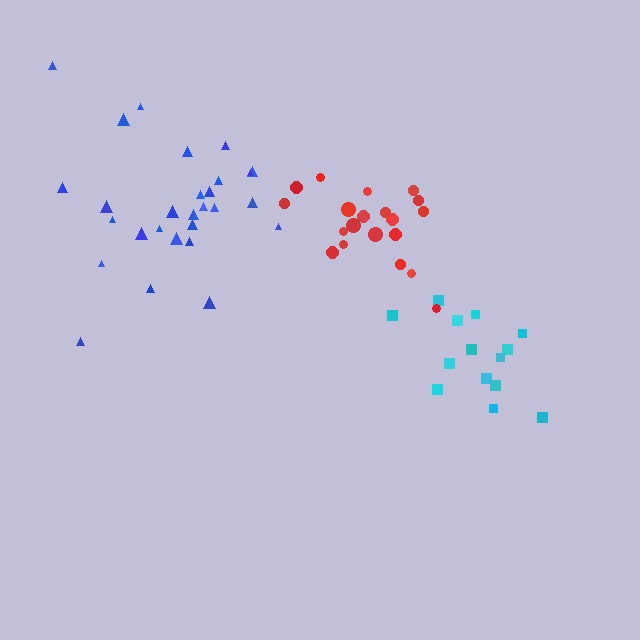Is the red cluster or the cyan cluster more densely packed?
Cyan.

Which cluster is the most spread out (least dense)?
Blue.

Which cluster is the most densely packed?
Cyan.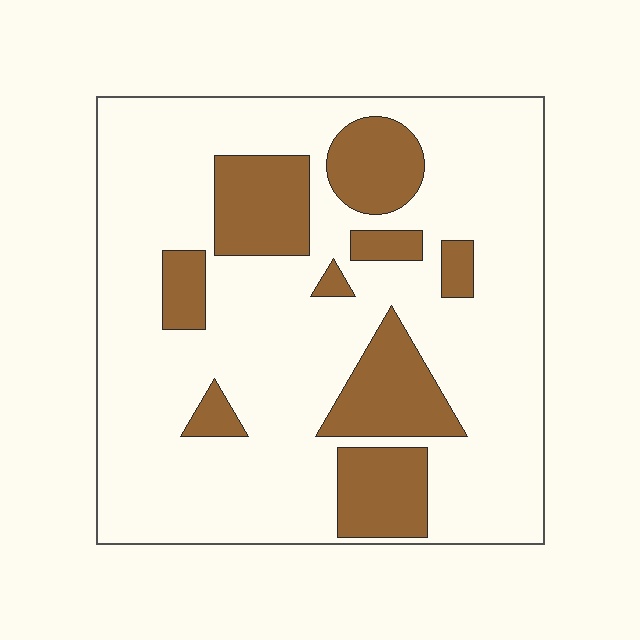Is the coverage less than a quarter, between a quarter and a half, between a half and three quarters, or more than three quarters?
Less than a quarter.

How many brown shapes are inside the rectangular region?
9.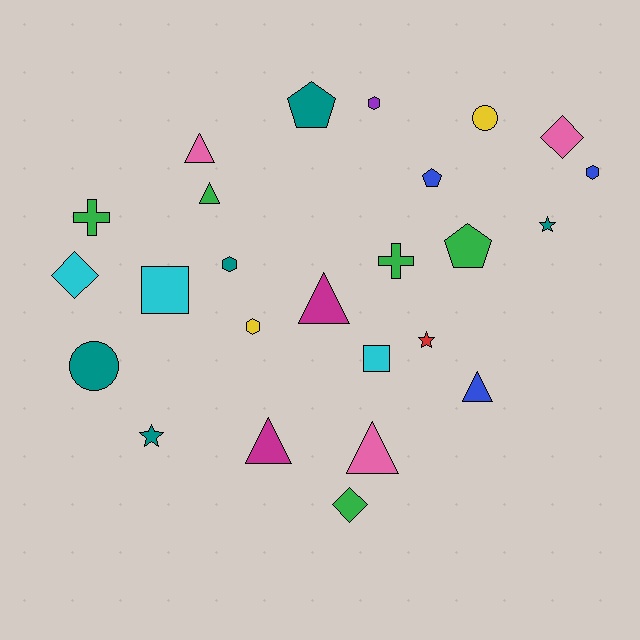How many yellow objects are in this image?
There are 2 yellow objects.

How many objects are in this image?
There are 25 objects.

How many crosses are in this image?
There are 2 crosses.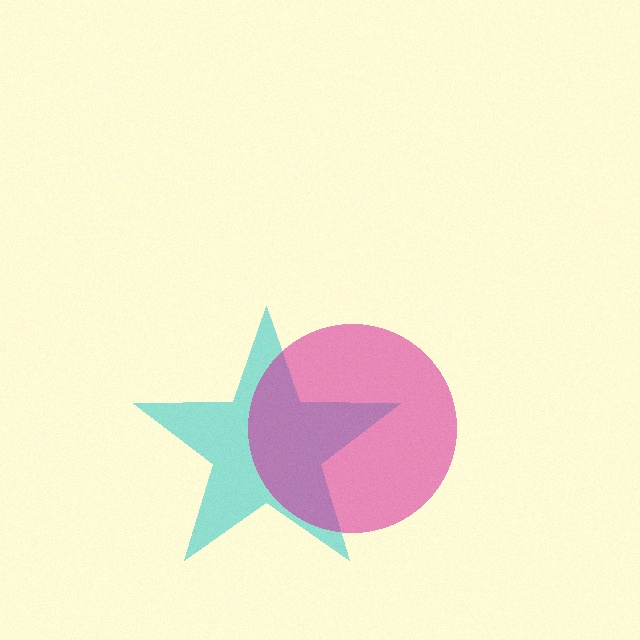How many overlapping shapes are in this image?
There are 2 overlapping shapes in the image.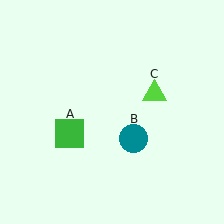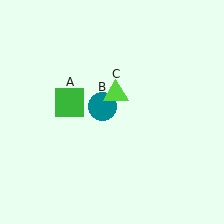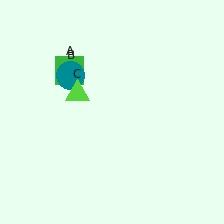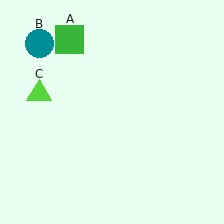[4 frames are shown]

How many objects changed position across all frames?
3 objects changed position: green square (object A), teal circle (object B), lime triangle (object C).